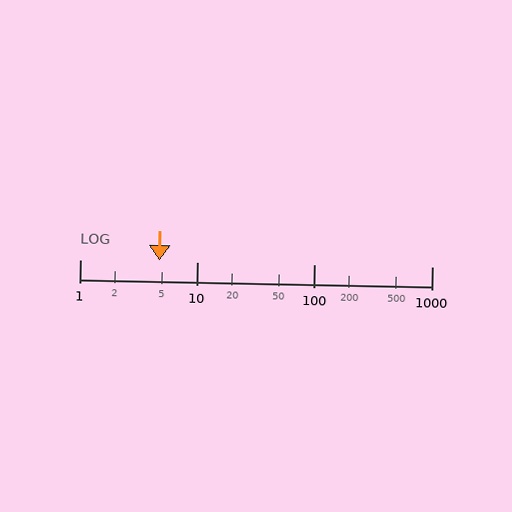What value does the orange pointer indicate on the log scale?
The pointer indicates approximately 4.8.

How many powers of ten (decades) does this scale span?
The scale spans 3 decades, from 1 to 1000.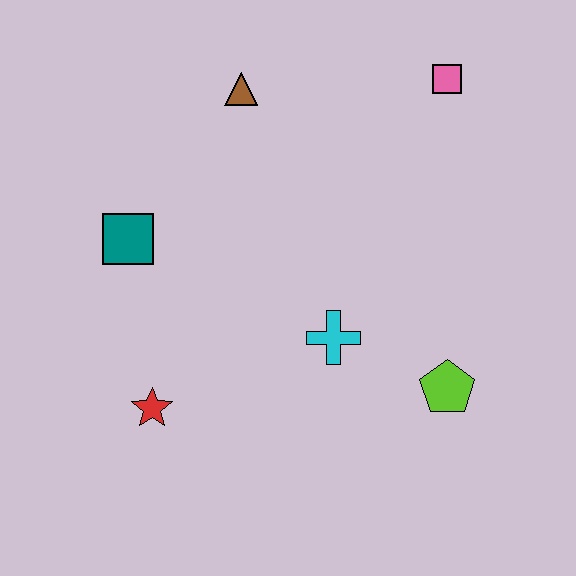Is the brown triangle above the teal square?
Yes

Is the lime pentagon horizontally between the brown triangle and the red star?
No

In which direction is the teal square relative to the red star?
The teal square is above the red star.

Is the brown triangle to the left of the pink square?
Yes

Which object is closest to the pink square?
The brown triangle is closest to the pink square.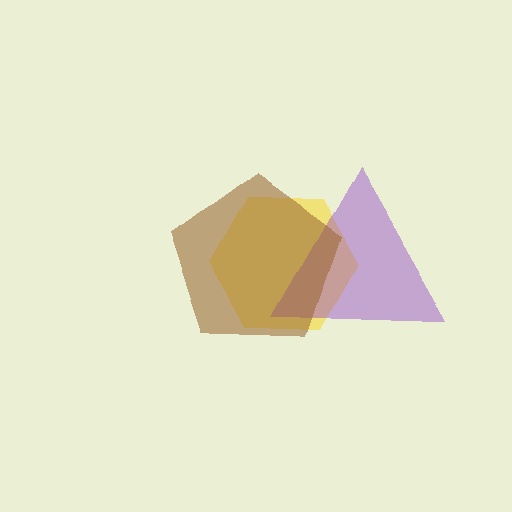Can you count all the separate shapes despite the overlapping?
Yes, there are 3 separate shapes.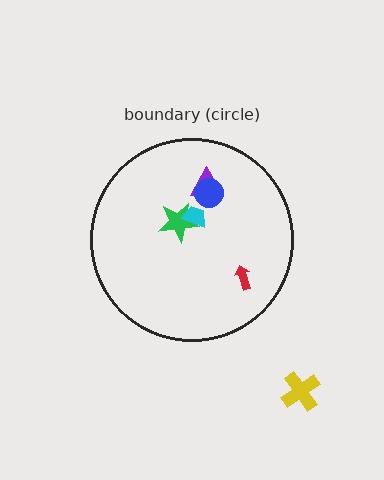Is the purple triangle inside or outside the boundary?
Inside.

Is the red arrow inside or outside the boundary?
Inside.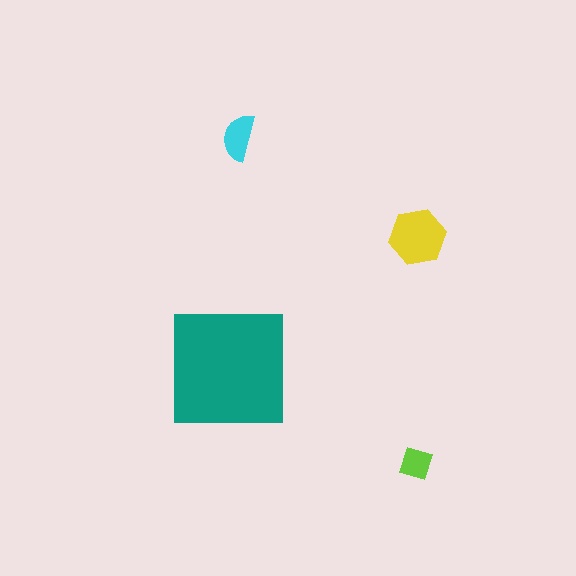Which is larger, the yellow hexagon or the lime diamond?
The yellow hexagon.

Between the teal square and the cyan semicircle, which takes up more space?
The teal square.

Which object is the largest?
The teal square.